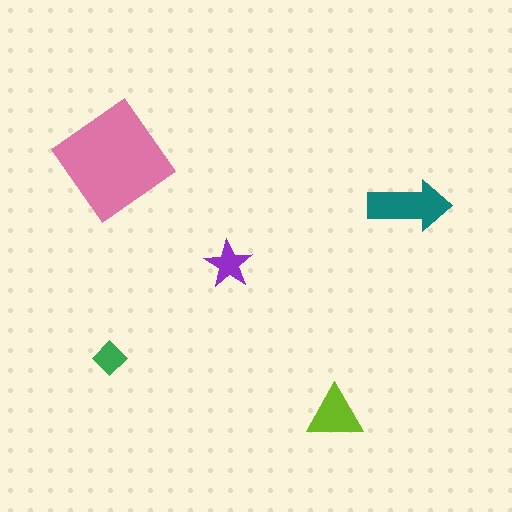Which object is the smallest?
The green diamond.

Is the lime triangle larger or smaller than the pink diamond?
Smaller.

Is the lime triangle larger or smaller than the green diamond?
Larger.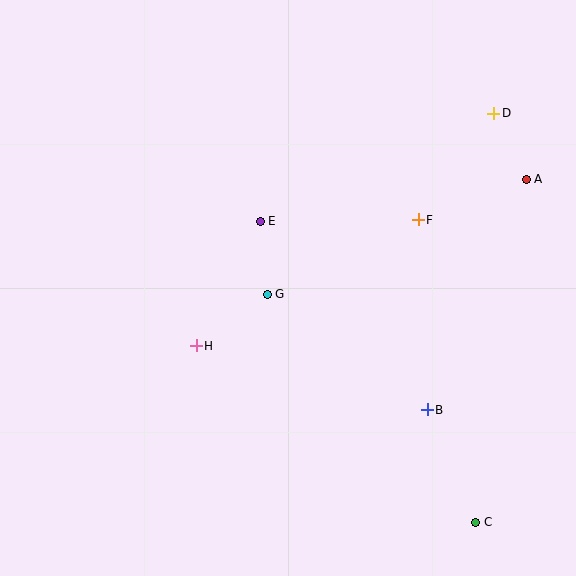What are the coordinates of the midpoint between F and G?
The midpoint between F and G is at (343, 257).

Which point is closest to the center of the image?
Point G at (267, 294) is closest to the center.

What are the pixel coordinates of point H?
Point H is at (196, 346).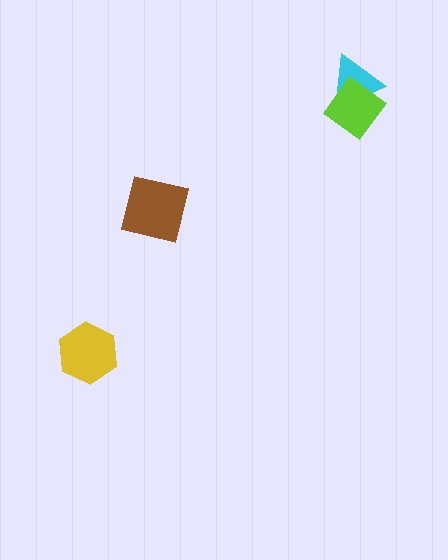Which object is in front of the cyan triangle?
The lime diamond is in front of the cyan triangle.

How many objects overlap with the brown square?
0 objects overlap with the brown square.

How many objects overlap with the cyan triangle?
1 object overlaps with the cyan triangle.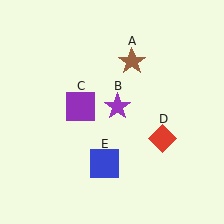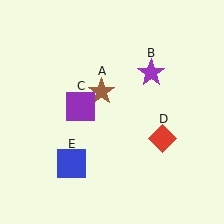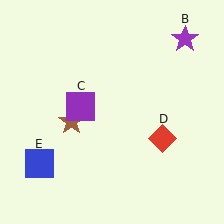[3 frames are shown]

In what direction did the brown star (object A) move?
The brown star (object A) moved down and to the left.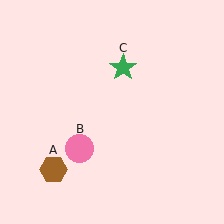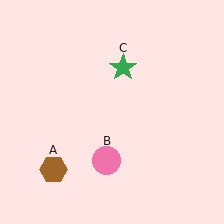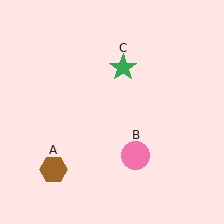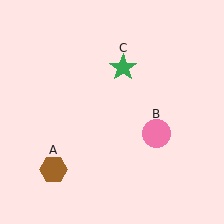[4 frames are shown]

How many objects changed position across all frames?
1 object changed position: pink circle (object B).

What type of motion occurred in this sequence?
The pink circle (object B) rotated counterclockwise around the center of the scene.